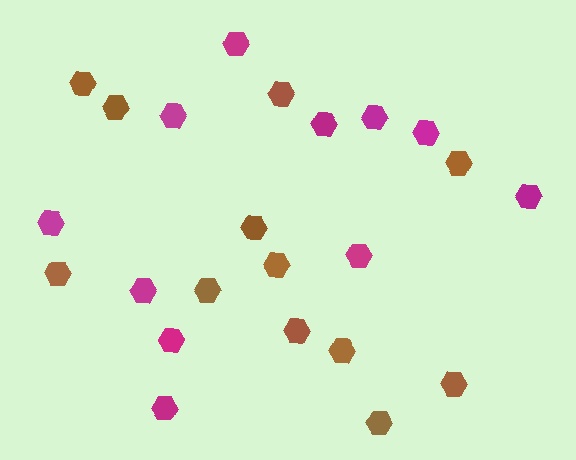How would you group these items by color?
There are 2 groups: one group of magenta hexagons (11) and one group of brown hexagons (12).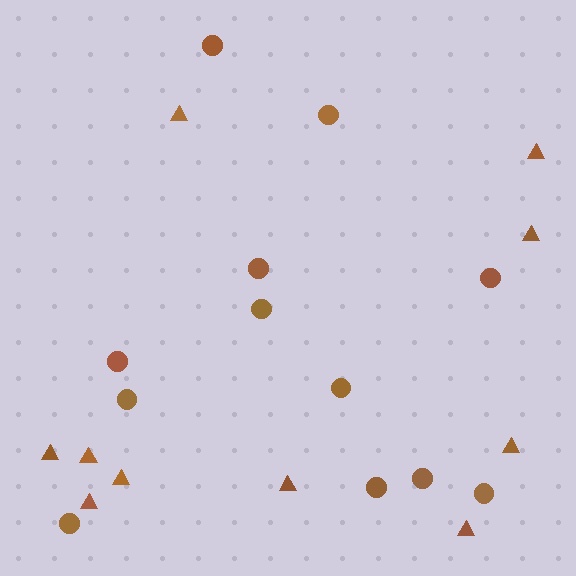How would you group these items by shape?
There are 2 groups: one group of triangles (10) and one group of circles (12).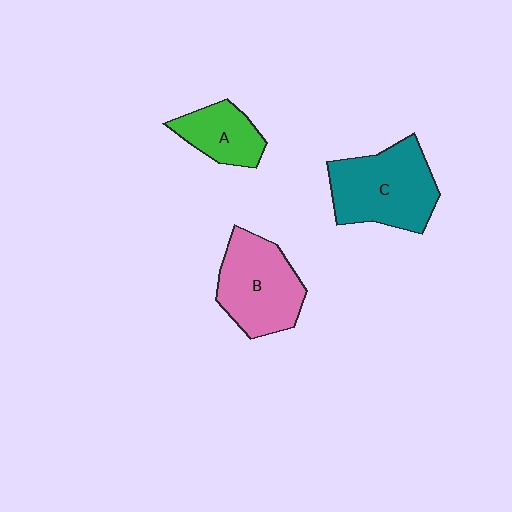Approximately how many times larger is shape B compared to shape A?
Approximately 1.7 times.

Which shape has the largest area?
Shape C (teal).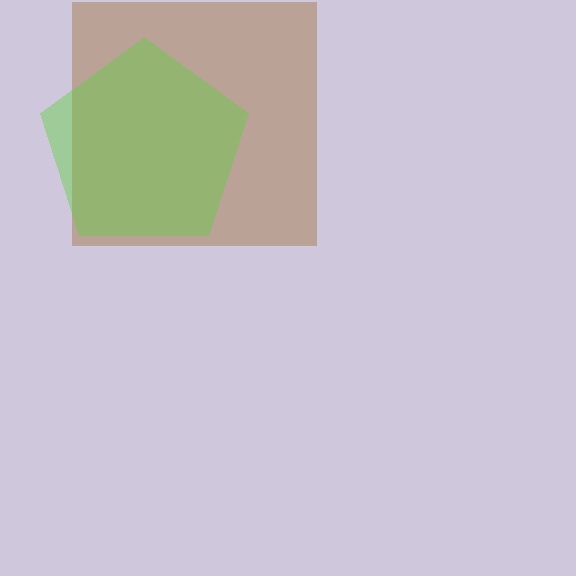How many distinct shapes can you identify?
There are 2 distinct shapes: a brown square, a lime pentagon.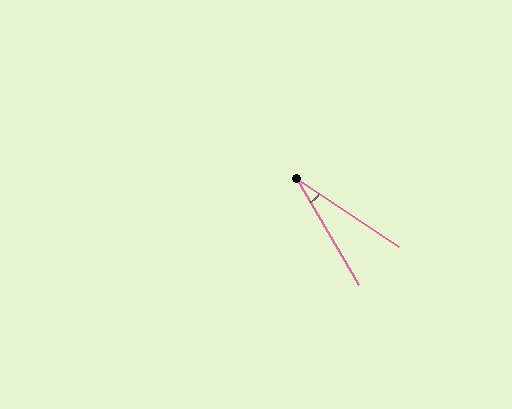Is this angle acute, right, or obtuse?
It is acute.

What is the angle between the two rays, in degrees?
Approximately 26 degrees.